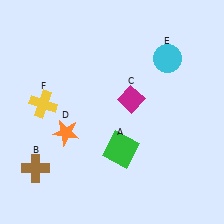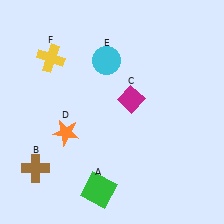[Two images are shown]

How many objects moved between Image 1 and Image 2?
3 objects moved between the two images.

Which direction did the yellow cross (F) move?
The yellow cross (F) moved up.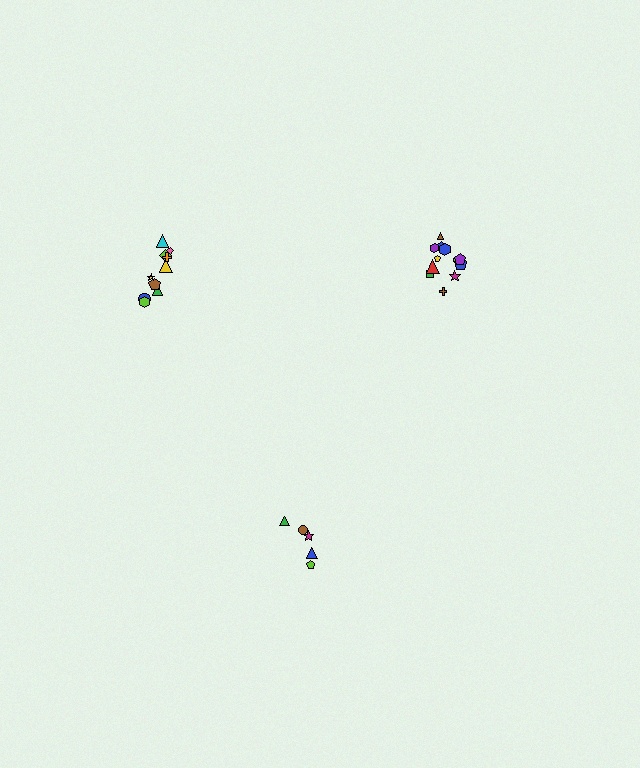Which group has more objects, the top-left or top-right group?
The top-right group.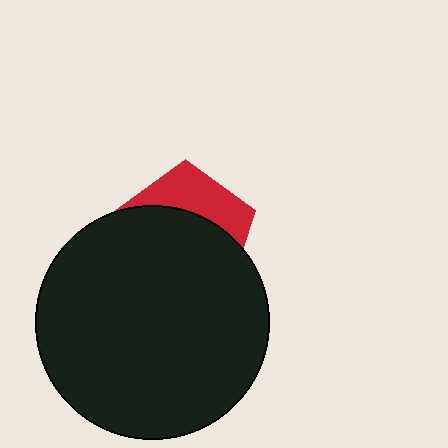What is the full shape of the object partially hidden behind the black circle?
The partially hidden object is a red pentagon.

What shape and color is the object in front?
The object in front is a black circle.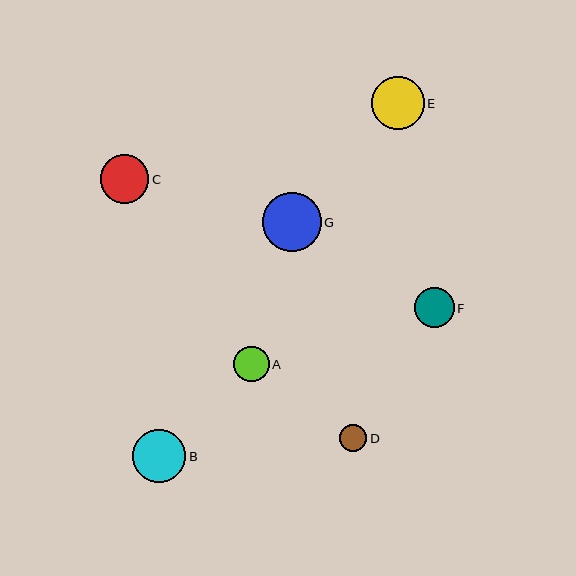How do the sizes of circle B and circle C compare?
Circle B and circle C are approximately the same size.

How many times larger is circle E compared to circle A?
Circle E is approximately 1.5 times the size of circle A.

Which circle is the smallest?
Circle D is the smallest with a size of approximately 27 pixels.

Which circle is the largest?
Circle G is the largest with a size of approximately 59 pixels.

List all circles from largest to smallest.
From largest to smallest: G, B, E, C, F, A, D.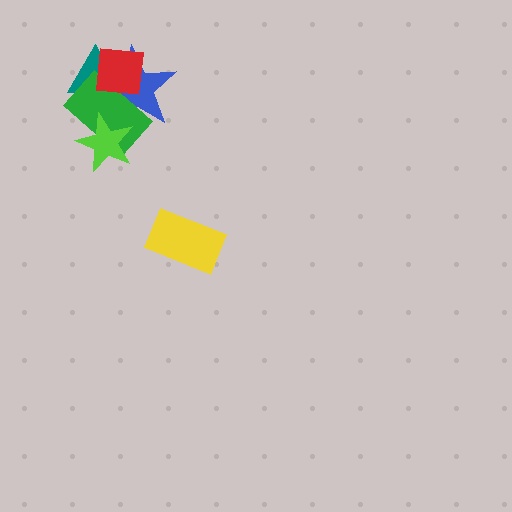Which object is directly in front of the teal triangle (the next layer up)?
The blue star is directly in front of the teal triangle.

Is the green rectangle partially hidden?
Yes, it is partially covered by another shape.